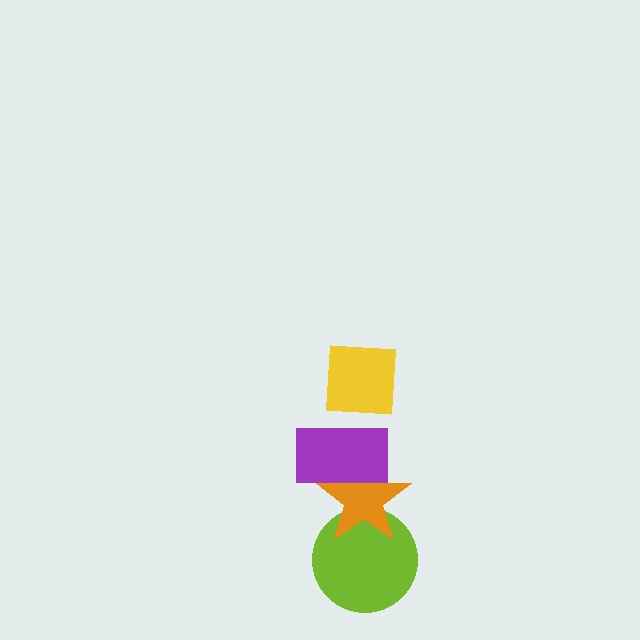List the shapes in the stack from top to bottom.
From top to bottom: the yellow square, the purple rectangle, the orange star, the lime circle.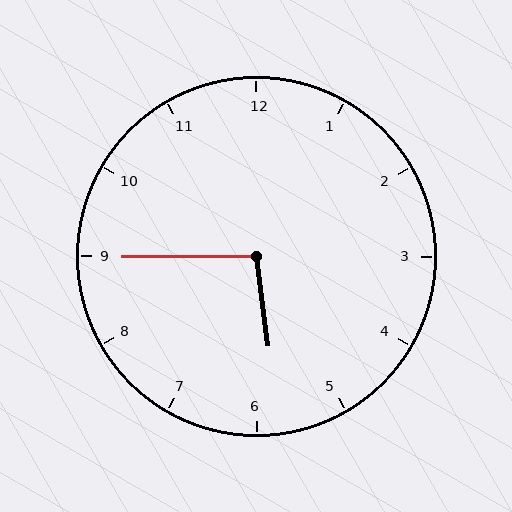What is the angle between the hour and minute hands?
Approximately 98 degrees.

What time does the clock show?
5:45.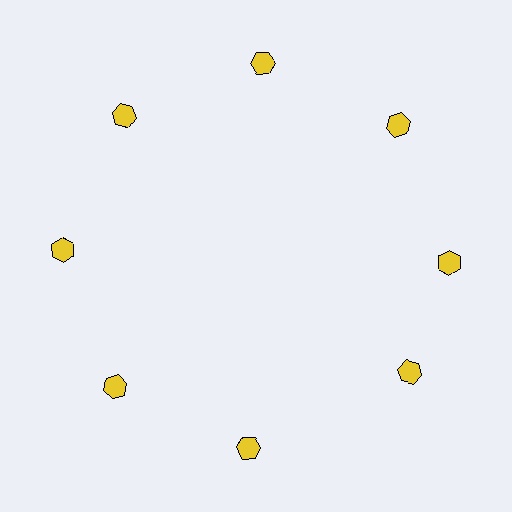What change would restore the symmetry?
The symmetry would be restored by rotating it back into even spacing with its neighbors so that all 8 hexagons sit at equal angles and equal distance from the center.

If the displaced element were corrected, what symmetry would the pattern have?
It would have 8-fold rotational symmetry — the pattern would map onto itself every 45 degrees.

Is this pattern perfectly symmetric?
No. The 8 yellow hexagons are arranged in a ring, but one element near the 4 o'clock position is rotated out of alignment along the ring, breaking the 8-fold rotational symmetry.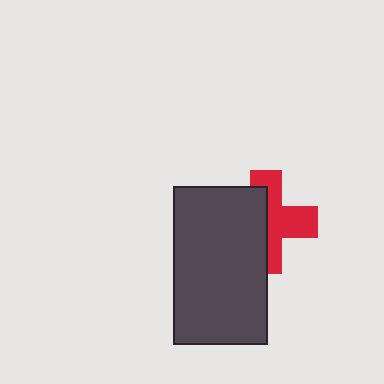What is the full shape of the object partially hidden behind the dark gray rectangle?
The partially hidden object is a red cross.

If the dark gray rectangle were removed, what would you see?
You would see the complete red cross.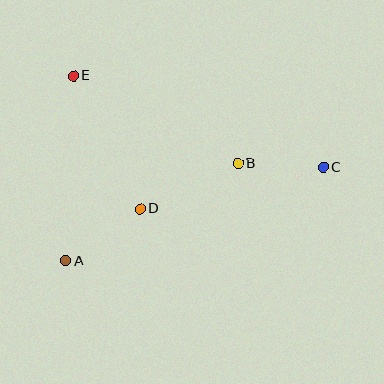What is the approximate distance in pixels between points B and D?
The distance between B and D is approximately 108 pixels.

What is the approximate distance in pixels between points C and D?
The distance between C and D is approximately 188 pixels.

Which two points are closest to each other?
Points B and C are closest to each other.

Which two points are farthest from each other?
Points A and C are farthest from each other.